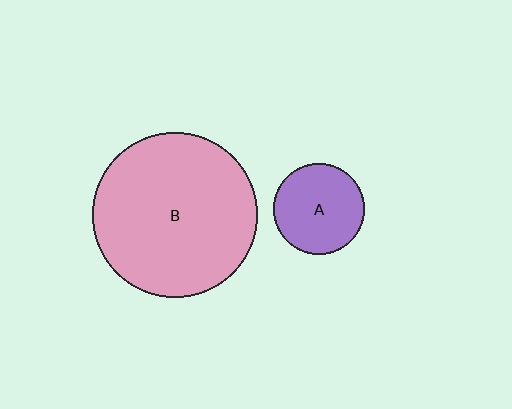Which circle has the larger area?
Circle B (pink).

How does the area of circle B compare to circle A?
Approximately 3.3 times.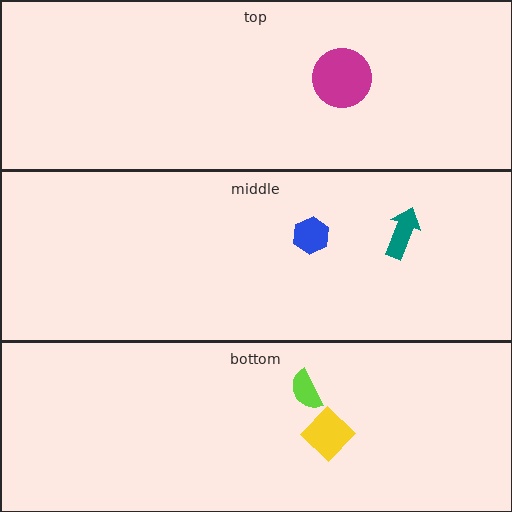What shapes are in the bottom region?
The yellow diamond, the lime semicircle.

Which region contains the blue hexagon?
The middle region.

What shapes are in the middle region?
The blue hexagon, the teal arrow.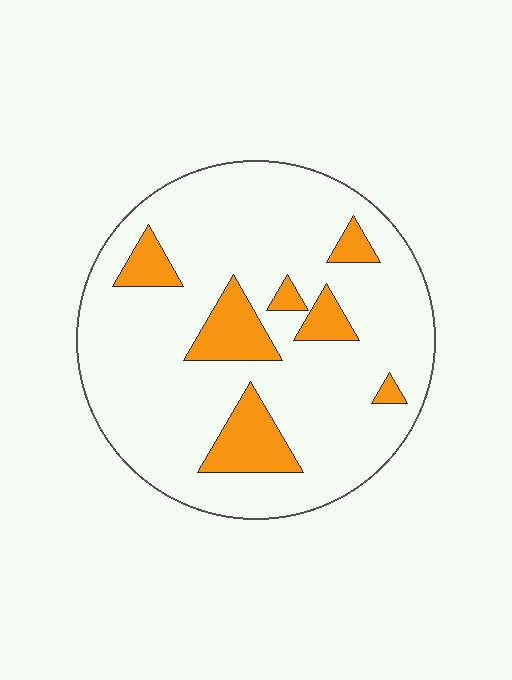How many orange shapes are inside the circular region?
7.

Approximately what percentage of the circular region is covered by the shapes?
Approximately 15%.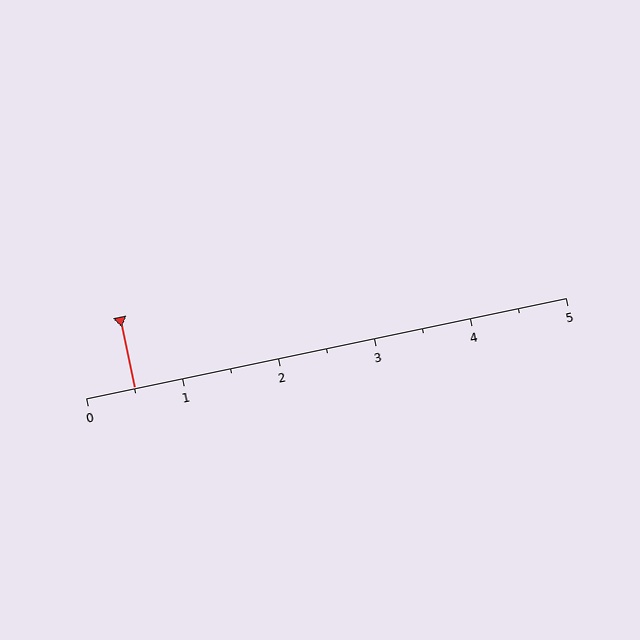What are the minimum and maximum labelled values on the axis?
The axis runs from 0 to 5.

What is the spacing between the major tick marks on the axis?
The major ticks are spaced 1 apart.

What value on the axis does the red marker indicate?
The marker indicates approximately 0.5.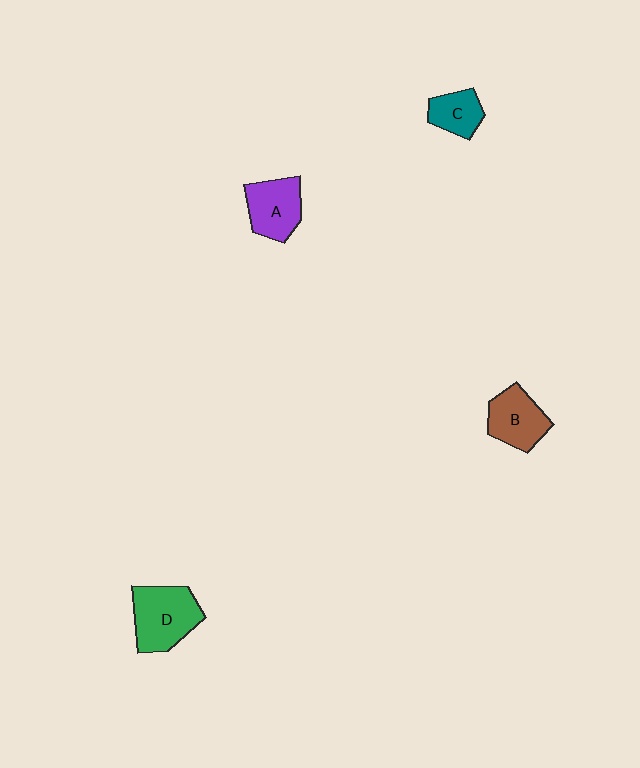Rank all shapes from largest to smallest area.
From largest to smallest: D (green), A (purple), B (brown), C (teal).